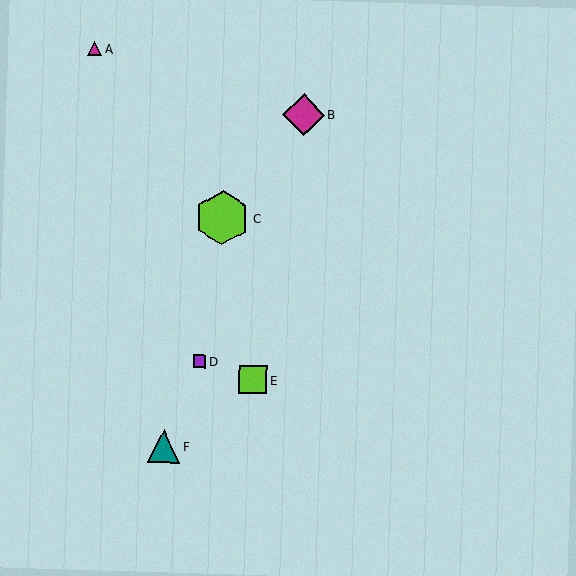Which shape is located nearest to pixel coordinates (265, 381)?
The lime square (labeled E) at (253, 380) is nearest to that location.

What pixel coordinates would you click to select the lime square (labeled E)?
Click at (253, 380) to select the lime square E.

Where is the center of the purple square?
The center of the purple square is at (199, 362).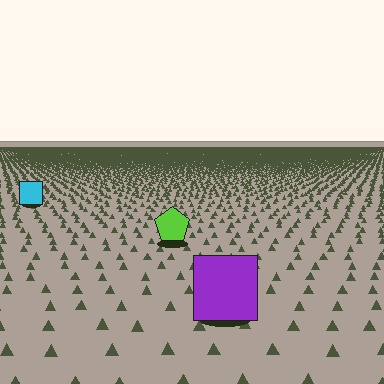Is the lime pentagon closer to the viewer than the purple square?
No. The purple square is closer — you can tell from the texture gradient: the ground texture is coarser near it.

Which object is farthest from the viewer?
The cyan square is farthest from the viewer. It appears smaller and the ground texture around it is denser.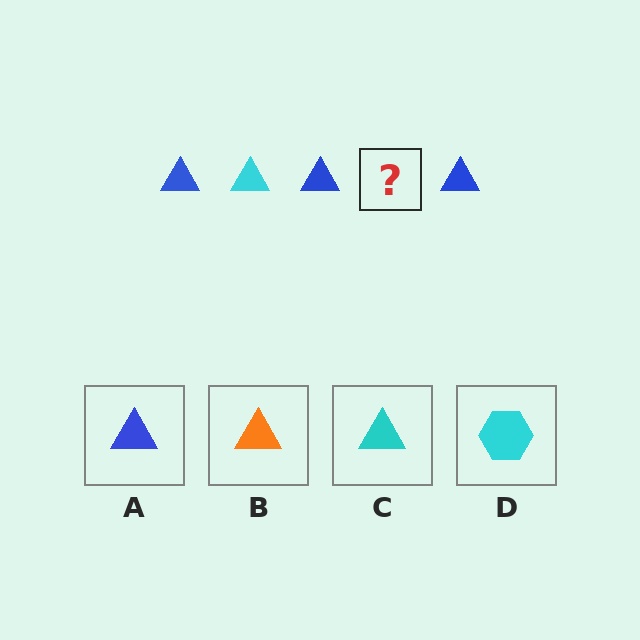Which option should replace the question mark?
Option C.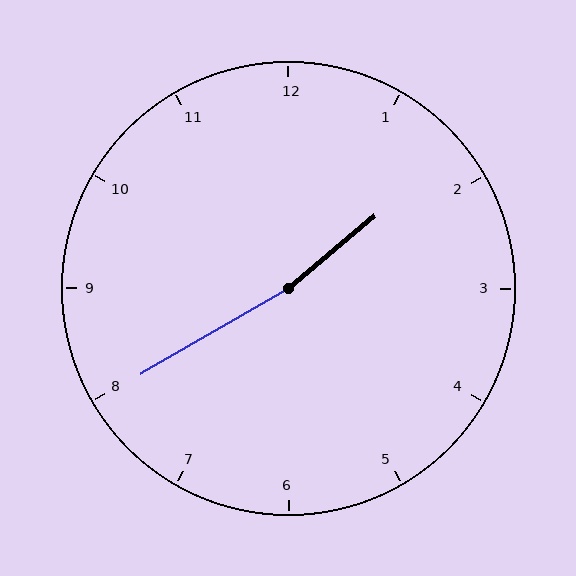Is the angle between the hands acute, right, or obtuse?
It is obtuse.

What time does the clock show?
1:40.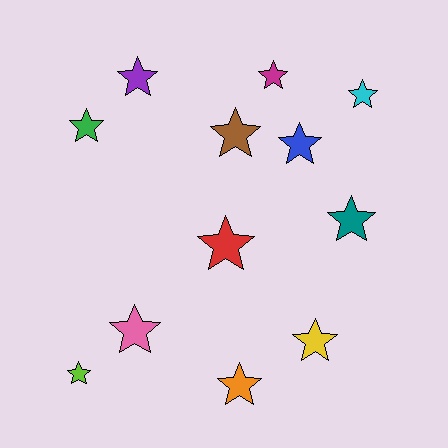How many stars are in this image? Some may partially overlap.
There are 12 stars.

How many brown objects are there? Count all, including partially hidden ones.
There is 1 brown object.